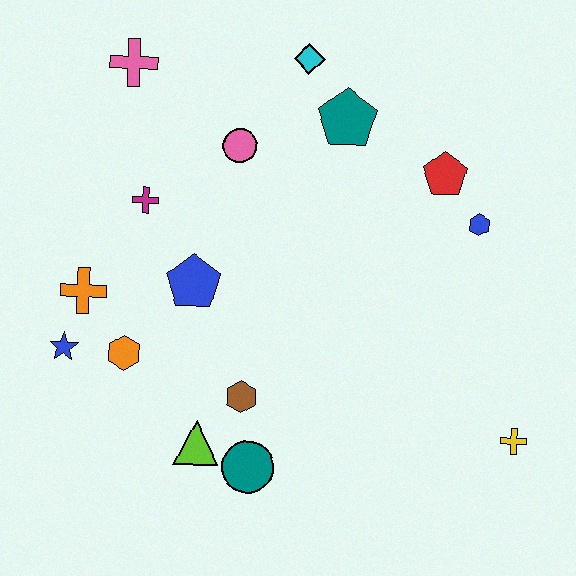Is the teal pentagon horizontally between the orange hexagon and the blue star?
No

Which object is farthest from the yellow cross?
The pink cross is farthest from the yellow cross.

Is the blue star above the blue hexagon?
No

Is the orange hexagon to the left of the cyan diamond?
Yes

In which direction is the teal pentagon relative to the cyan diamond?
The teal pentagon is below the cyan diamond.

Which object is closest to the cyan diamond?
The teal pentagon is closest to the cyan diamond.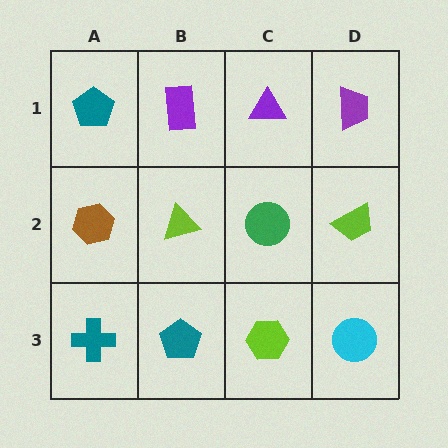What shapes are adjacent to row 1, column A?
A brown hexagon (row 2, column A), a purple rectangle (row 1, column B).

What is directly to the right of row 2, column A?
A lime triangle.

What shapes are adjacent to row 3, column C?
A green circle (row 2, column C), a teal pentagon (row 3, column B), a cyan circle (row 3, column D).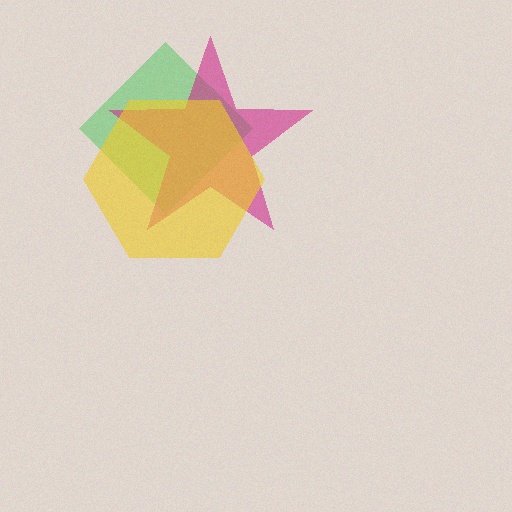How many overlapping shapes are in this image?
There are 3 overlapping shapes in the image.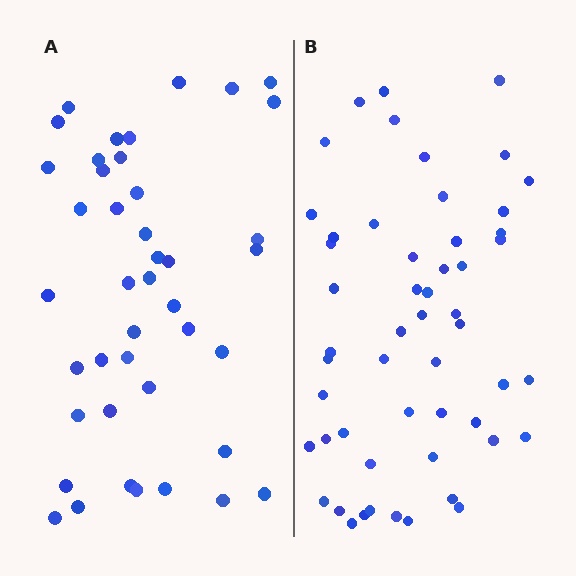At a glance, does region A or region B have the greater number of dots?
Region B (the right region) has more dots.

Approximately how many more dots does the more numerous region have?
Region B has roughly 12 or so more dots than region A.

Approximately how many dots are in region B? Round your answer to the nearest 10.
About 50 dots. (The exact count is 53, which rounds to 50.)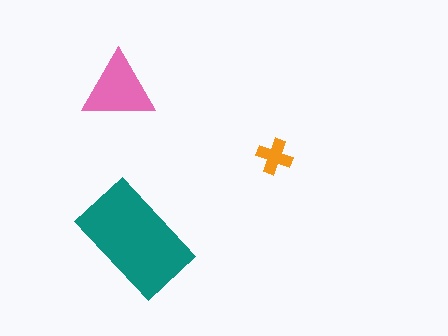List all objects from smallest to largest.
The orange cross, the pink triangle, the teal rectangle.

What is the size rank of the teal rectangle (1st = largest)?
1st.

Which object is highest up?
The pink triangle is topmost.